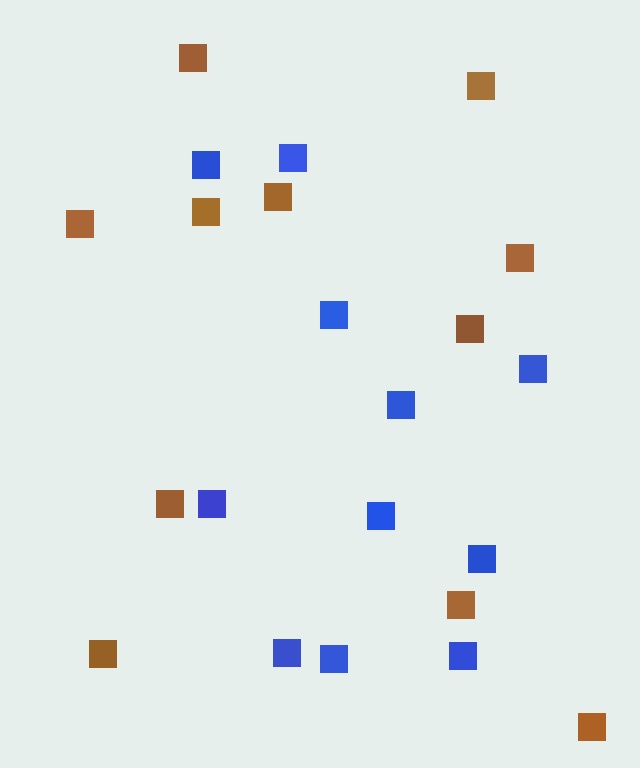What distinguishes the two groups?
There are 2 groups: one group of brown squares (11) and one group of blue squares (11).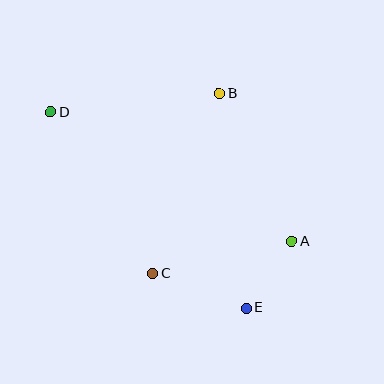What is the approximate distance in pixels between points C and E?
The distance between C and E is approximately 100 pixels.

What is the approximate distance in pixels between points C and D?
The distance between C and D is approximately 191 pixels.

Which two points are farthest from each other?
Points D and E are farthest from each other.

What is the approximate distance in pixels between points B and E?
The distance between B and E is approximately 216 pixels.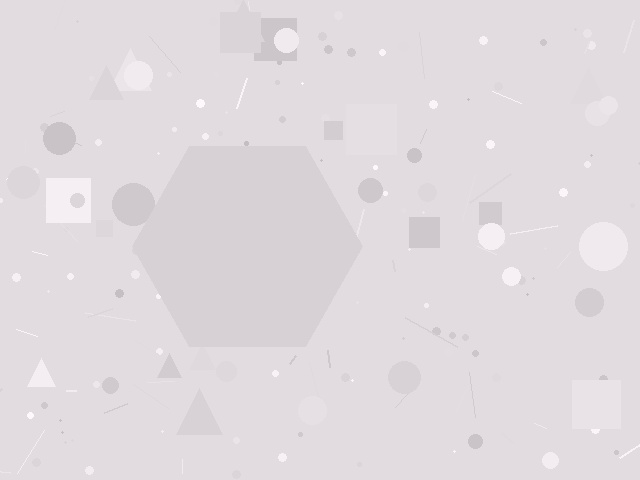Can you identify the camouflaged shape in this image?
The camouflaged shape is a hexagon.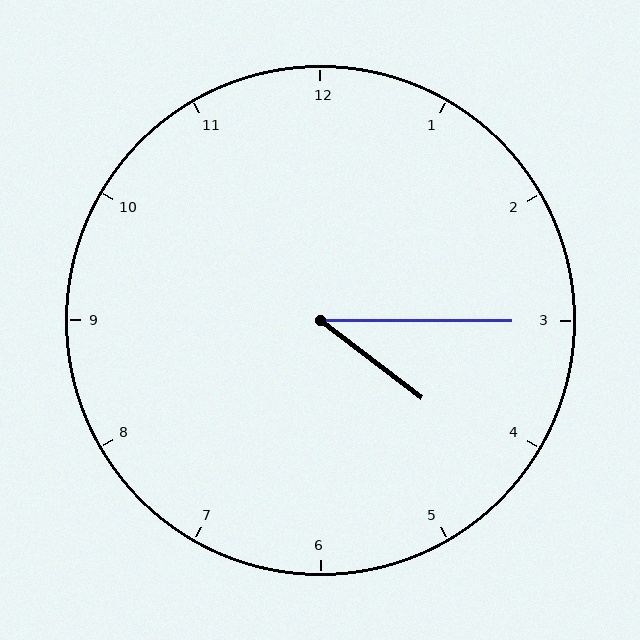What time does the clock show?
4:15.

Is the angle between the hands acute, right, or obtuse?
It is acute.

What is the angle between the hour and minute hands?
Approximately 38 degrees.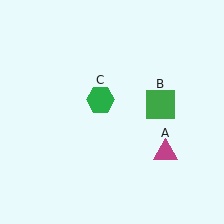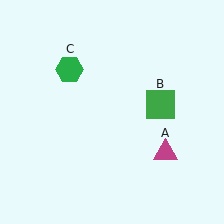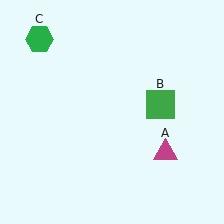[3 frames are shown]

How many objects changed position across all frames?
1 object changed position: green hexagon (object C).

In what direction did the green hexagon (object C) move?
The green hexagon (object C) moved up and to the left.